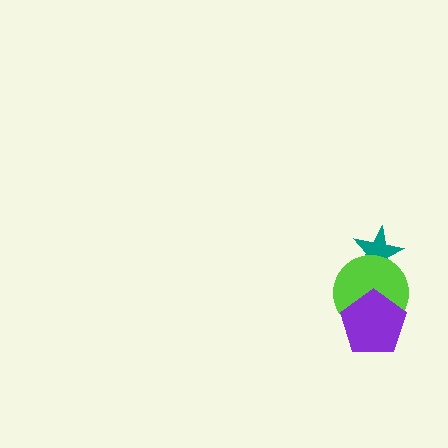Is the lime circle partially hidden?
Yes, it is partially covered by another shape.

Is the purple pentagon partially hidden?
No, no other shape covers it.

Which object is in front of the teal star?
The lime circle is in front of the teal star.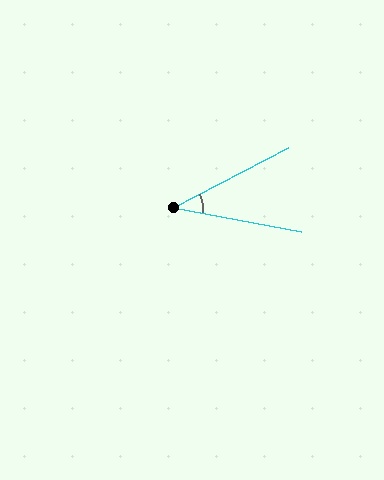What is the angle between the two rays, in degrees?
Approximately 38 degrees.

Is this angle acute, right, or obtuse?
It is acute.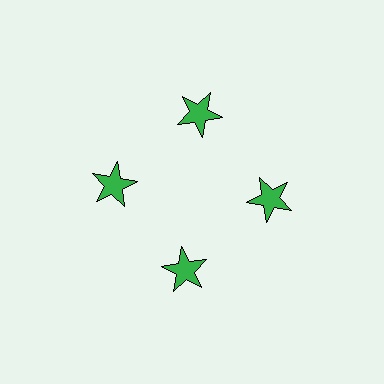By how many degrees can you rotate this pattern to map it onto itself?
The pattern maps onto itself every 90 degrees of rotation.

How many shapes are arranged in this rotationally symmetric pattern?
There are 4 shapes, arranged in 4 groups of 1.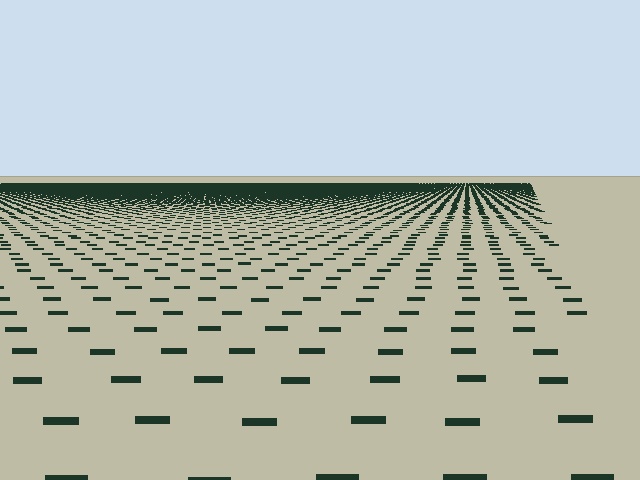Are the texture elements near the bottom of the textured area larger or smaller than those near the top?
Larger. Near the bottom, elements are closer to the viewer and appear at a bigger on-screen size.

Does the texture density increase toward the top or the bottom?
Density increases toward the top.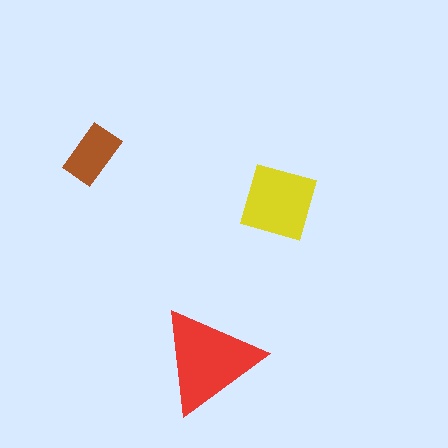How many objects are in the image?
There are 3 objects in the image.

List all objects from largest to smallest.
The red triangle, the yellow square, the brown rectangle.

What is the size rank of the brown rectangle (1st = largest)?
3rd.